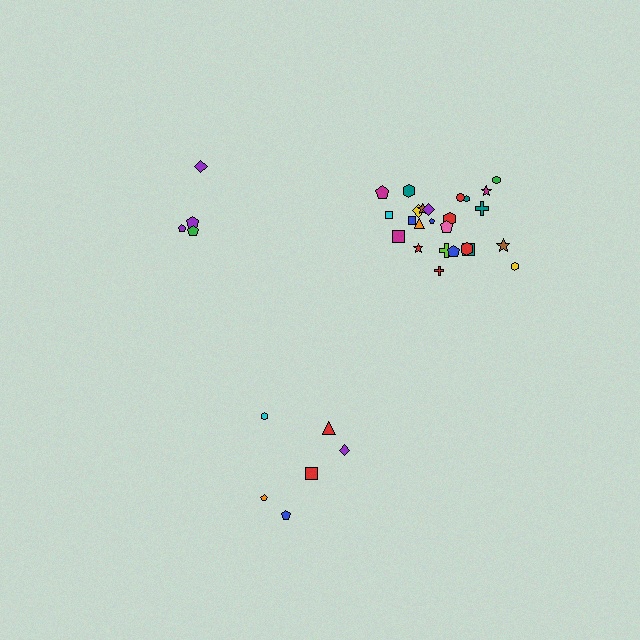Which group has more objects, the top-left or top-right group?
The top-right group.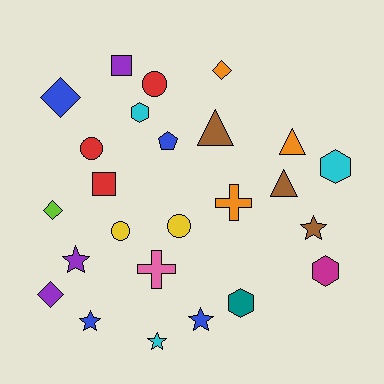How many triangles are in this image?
There are 3 triangles.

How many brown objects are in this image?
There are 3 brown objects.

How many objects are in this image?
There are 25 objects.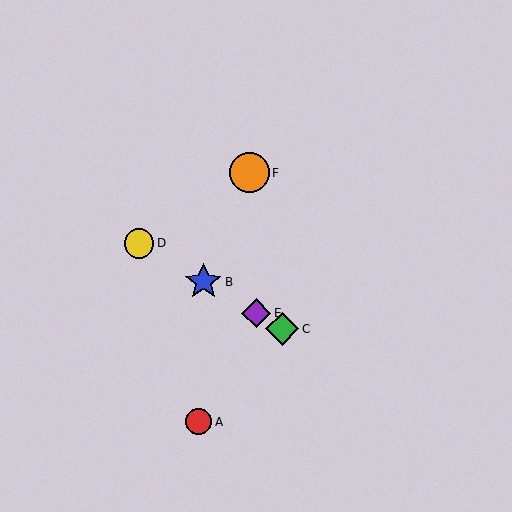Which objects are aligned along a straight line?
Objects B, C, D, E are aligned along a straight line.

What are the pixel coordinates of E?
Object E is at (256, 313).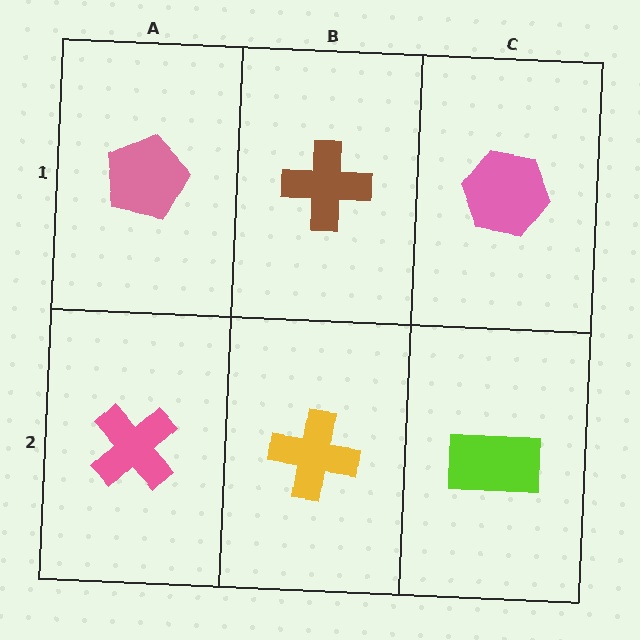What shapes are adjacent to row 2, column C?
A pink hexagon (row 1, column C), a yellow cross (row 2, column B).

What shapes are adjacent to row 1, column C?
A lime rectangle (row 2, column C), a brown cross (row 1, column B).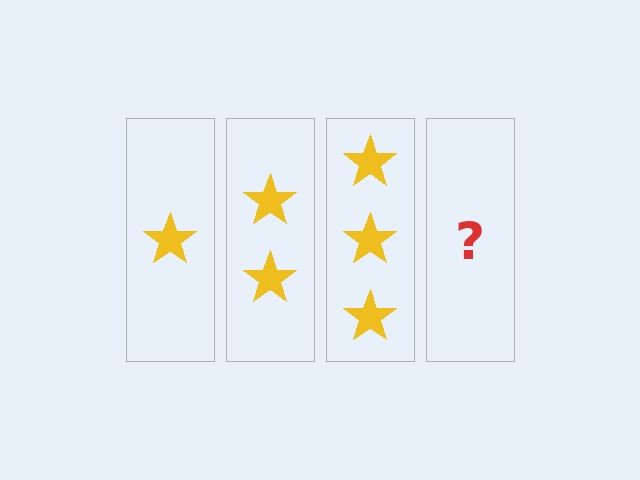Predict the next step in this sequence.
The next step is 4 stars.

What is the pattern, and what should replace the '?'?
The pattern is that each step adds one more star. The '?' should be 4 stars.